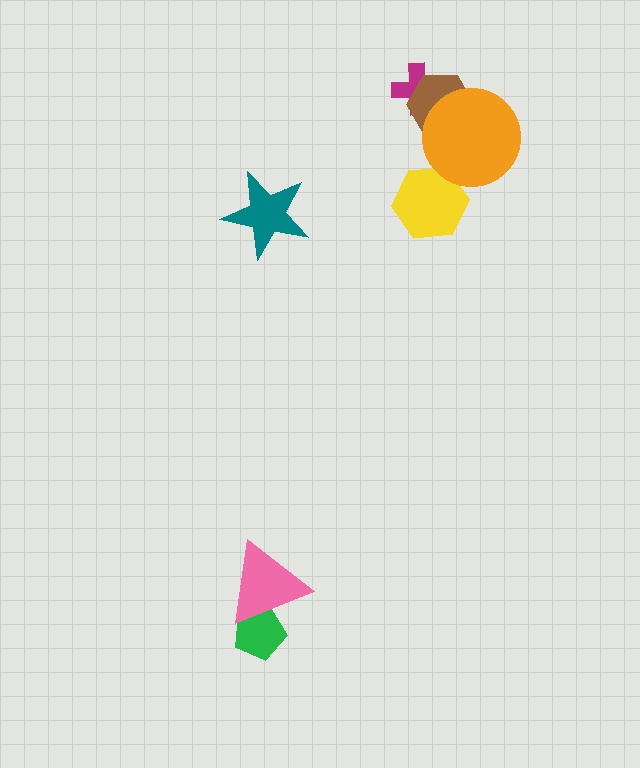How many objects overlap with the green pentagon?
1 object overlaps with the green pentagon.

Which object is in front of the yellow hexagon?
The orange circle is in front of the yellow hexagon.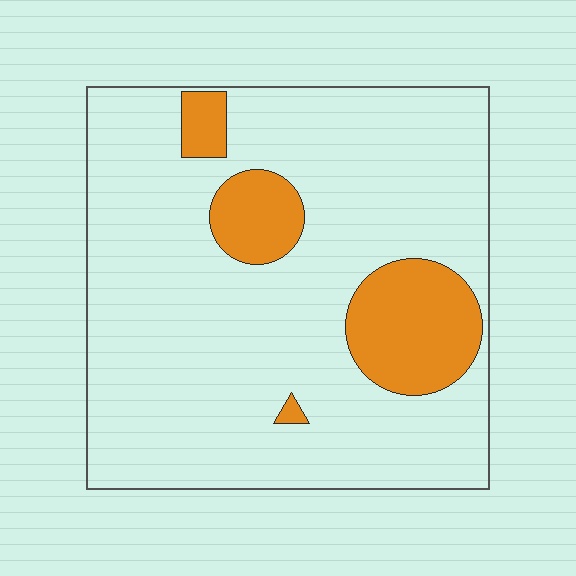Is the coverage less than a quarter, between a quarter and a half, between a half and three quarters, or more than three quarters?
Less than a quarter.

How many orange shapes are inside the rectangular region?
4.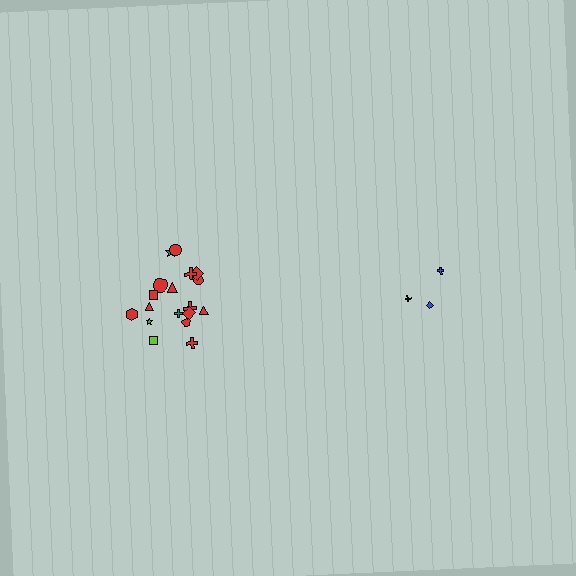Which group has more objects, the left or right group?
The left group.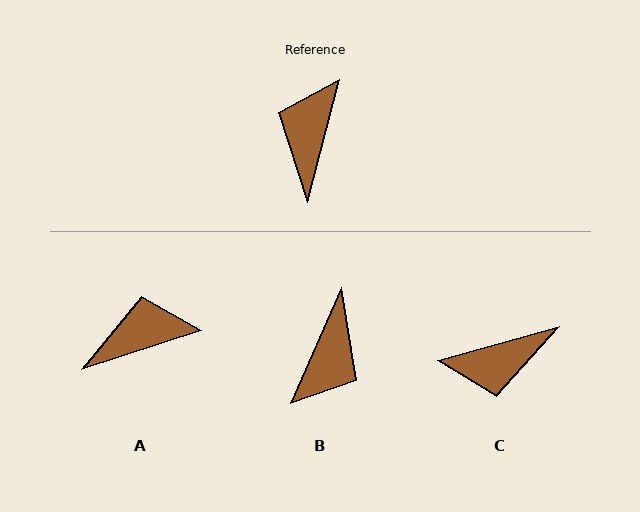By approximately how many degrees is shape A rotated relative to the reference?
Approximately 57 degrees clockwise.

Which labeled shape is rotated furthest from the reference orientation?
B, about 171 degrees away.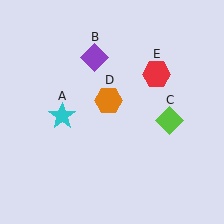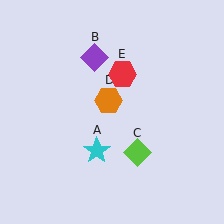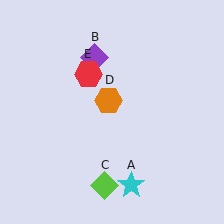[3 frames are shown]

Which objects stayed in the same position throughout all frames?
Purple diamond (object B) and orange hexagon (object D) remained stationary.